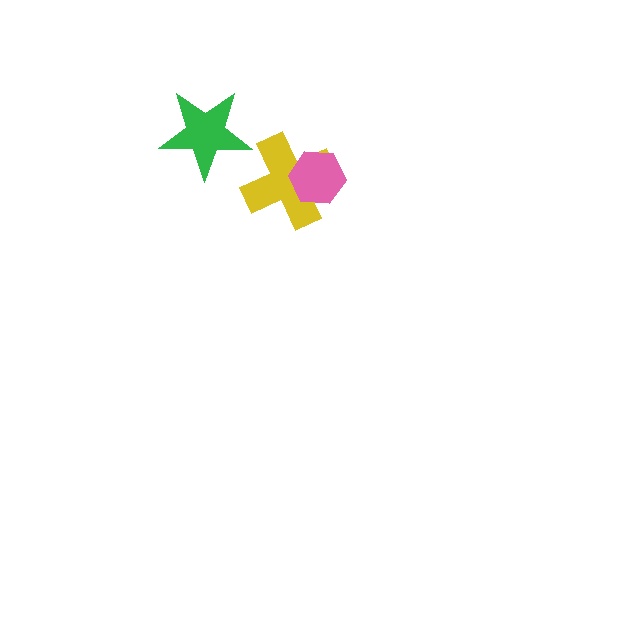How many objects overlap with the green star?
0 objects overlap with the green star.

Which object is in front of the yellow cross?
The pink hexagon is in front of the yellow cross.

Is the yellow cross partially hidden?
Yes, it is partially covered by another shape.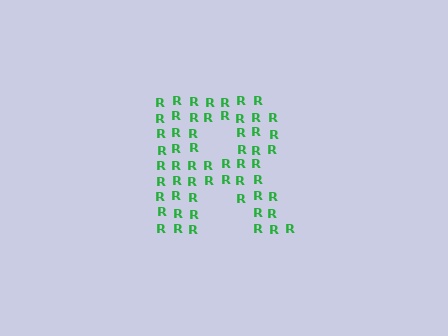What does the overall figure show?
The overall figure shows the letter R.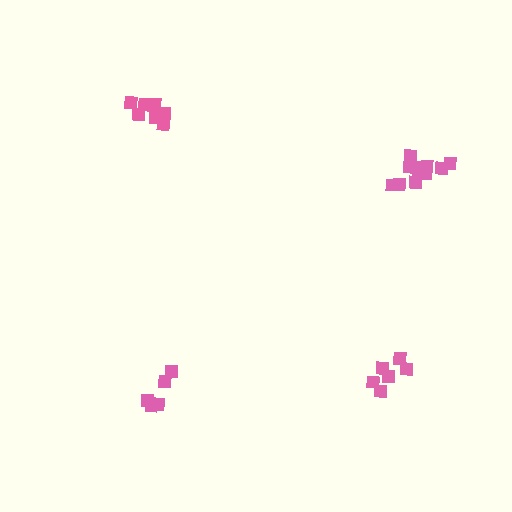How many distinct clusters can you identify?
There are 4 distinct clusters.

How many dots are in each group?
Group 1: 6 dots, Group 2: 10 dots, Group 3: 6 dots, Group 4: 11 dots (33 total).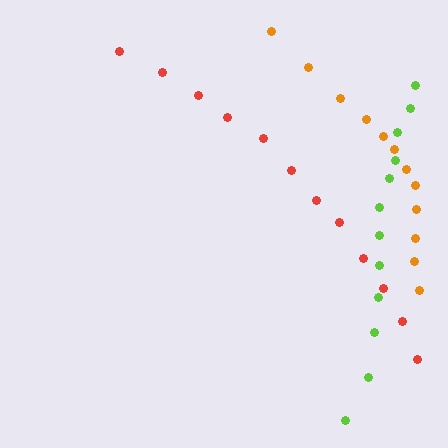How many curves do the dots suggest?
There are 3 distinct paths.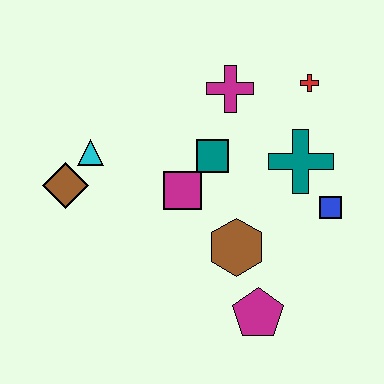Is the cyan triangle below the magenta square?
No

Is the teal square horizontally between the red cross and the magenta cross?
No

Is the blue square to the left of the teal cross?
No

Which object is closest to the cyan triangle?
The brown diamond is closest to the cyan triangle.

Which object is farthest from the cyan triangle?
The blue square is farthest from the cyan triangle.